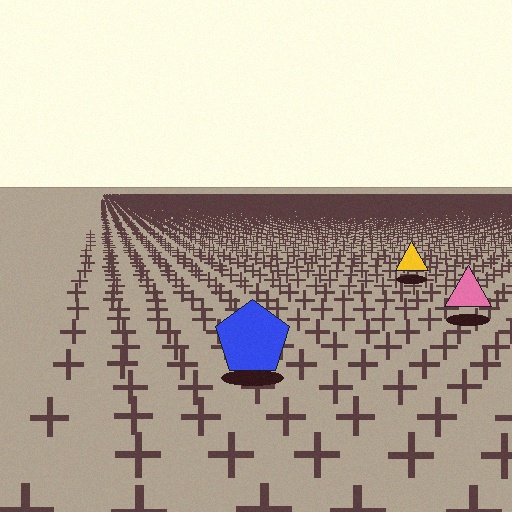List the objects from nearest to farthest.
From nearest to farthest: the blue pentagon, the pink triangle, the yellow triangle.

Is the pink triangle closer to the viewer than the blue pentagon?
No. The blue pentagon is closer — you can tell from the texture gradient: the ground texture is coarser near it.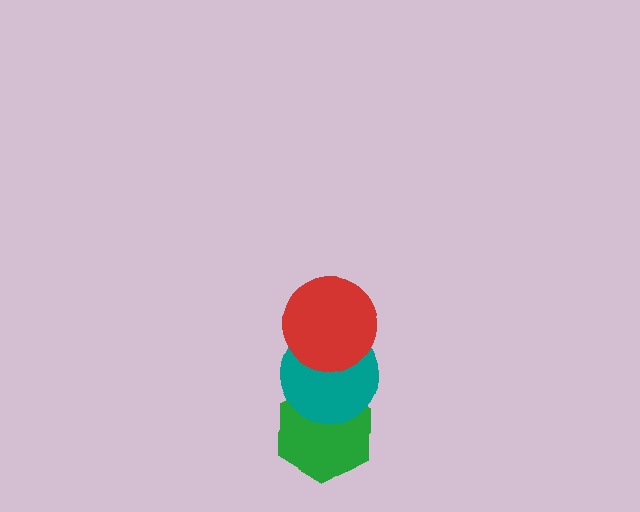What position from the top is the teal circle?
The teal circle is 2nd from the top.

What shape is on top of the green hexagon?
The teal circle is on top of the green hexagon.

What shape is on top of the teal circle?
The red circle is on top of the teal circle.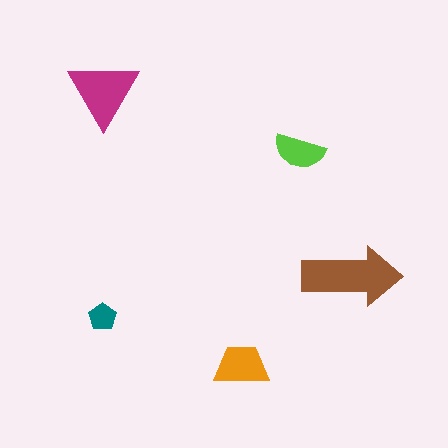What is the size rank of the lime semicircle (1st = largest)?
4th.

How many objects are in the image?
There are 5 objects in the image.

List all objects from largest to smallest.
The brown arrow, the magenta triangle, the orange trapezoid, the lime semicircle, the teal pentagon.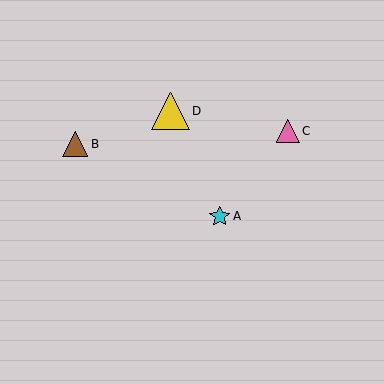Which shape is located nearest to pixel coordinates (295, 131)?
The pink triangle (labeled C) at (288, 131) is nearest to that location.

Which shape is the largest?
The yellow triangle (labeled D) is the largest.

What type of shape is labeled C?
Shape C is a pink triangle.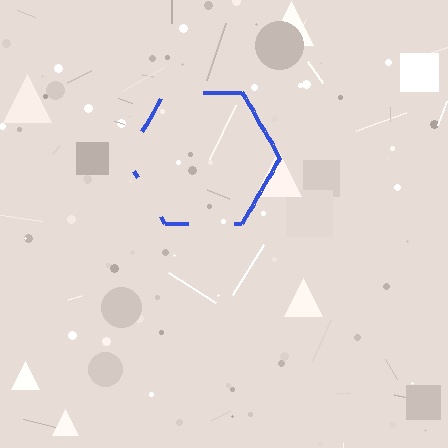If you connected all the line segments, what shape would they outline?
They would outline a hexagon.